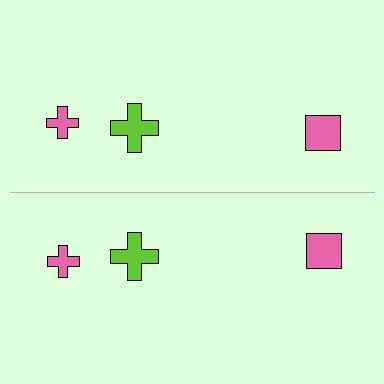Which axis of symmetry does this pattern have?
The pattern has a horizontal axis of symmetry running through the center of the image.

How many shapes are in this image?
There are 6 shapes in this image.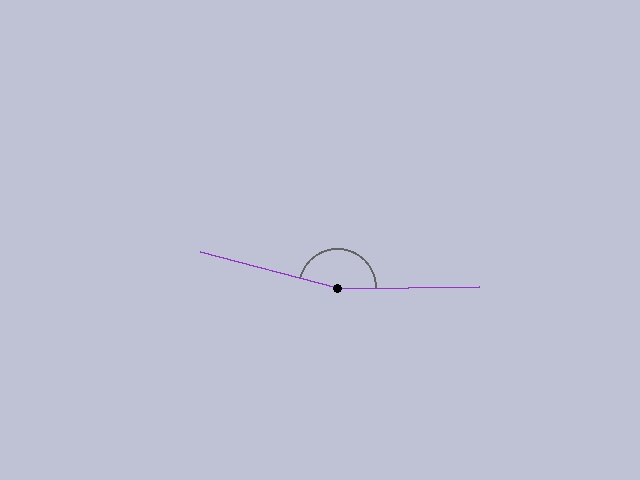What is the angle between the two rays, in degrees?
Approximately 165 degrees.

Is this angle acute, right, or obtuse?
It is obtuse.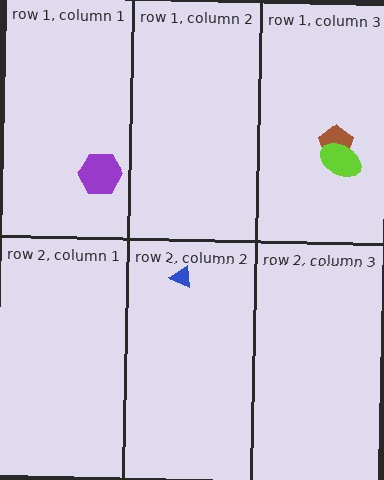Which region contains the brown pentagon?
The row 1, column 3 region.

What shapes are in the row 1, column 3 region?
The brown pentagon, the lime ellipse.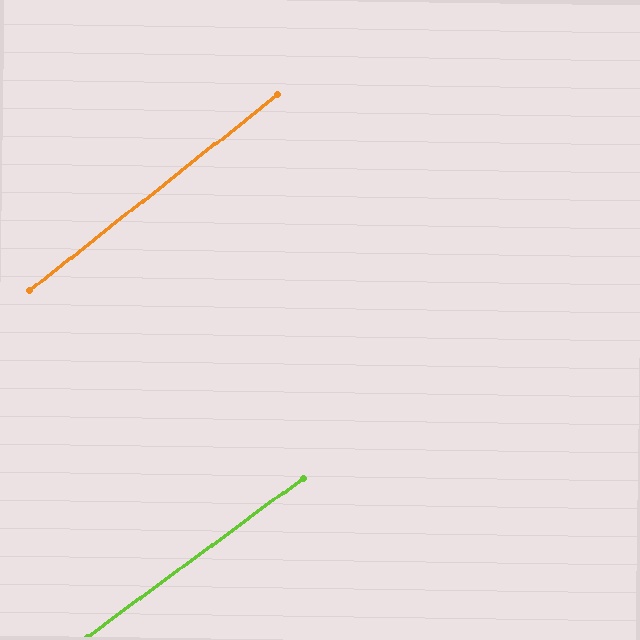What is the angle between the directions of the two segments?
Approximately 2 degrees.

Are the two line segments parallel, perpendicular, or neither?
Parallel — their directions differ by only 1.7°.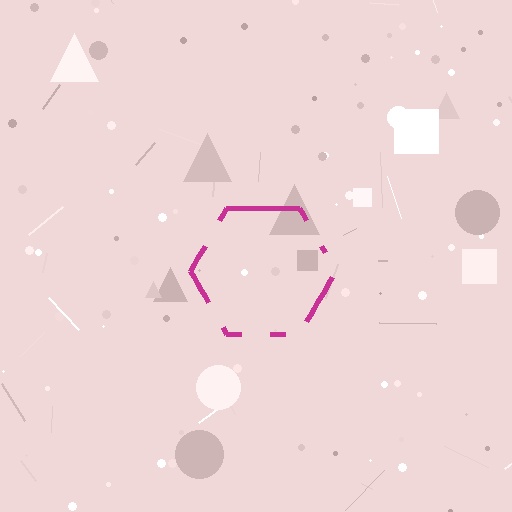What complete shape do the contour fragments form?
The contour fragments form a hexagon.